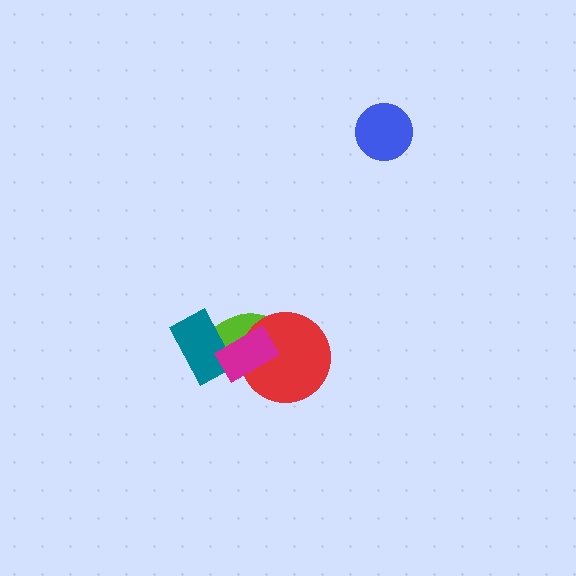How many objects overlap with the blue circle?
0 objects overlap with the blue circle.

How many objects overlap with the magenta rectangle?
3 objects overlap with the magenta rectangle.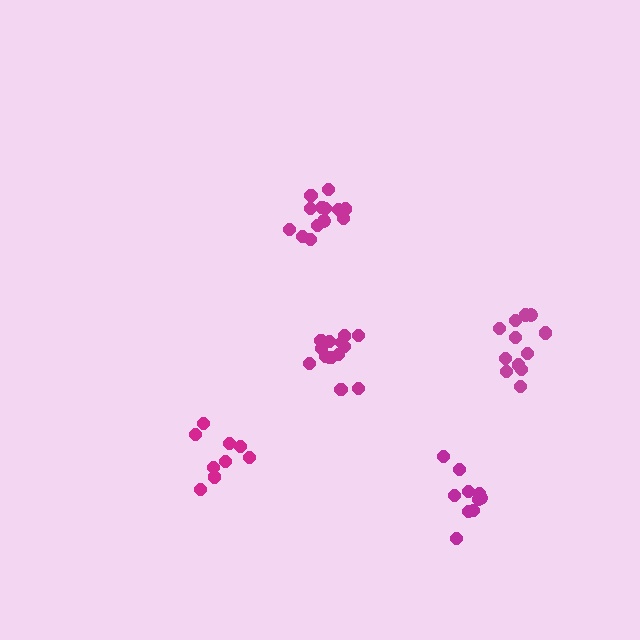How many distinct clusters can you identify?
There are 5 distinct clusters.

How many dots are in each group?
Group 1: 9 dots, Group 2: 10 dots, Group 3: 14 dots, Group 4: 13 dots, Group 5: 12 dots (58 total).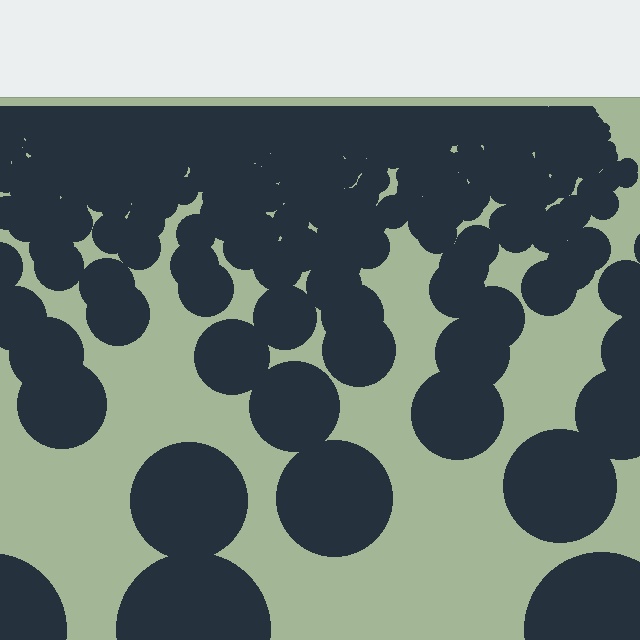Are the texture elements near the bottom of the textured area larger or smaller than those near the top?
Larger. Near the bottom, elements are closer to the viewer and appear at a bigger on-screen size.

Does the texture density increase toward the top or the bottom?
Density increases toward the top.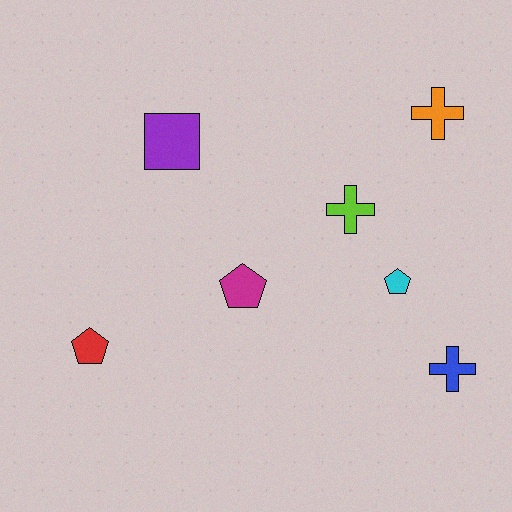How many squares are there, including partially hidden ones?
There is 1 square.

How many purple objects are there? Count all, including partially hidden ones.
There is 1 purple object.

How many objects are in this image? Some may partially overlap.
There are 7 objects.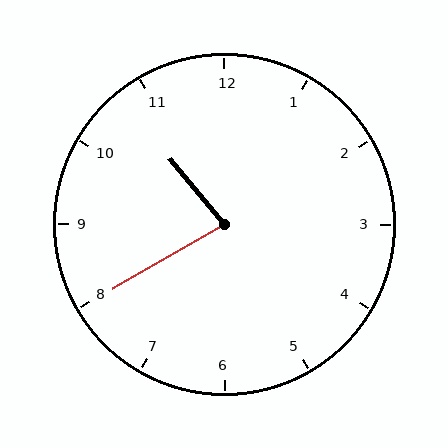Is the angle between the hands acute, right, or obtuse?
It is acute.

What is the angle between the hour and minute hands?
Approximately 80 degrees.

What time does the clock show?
10:40.